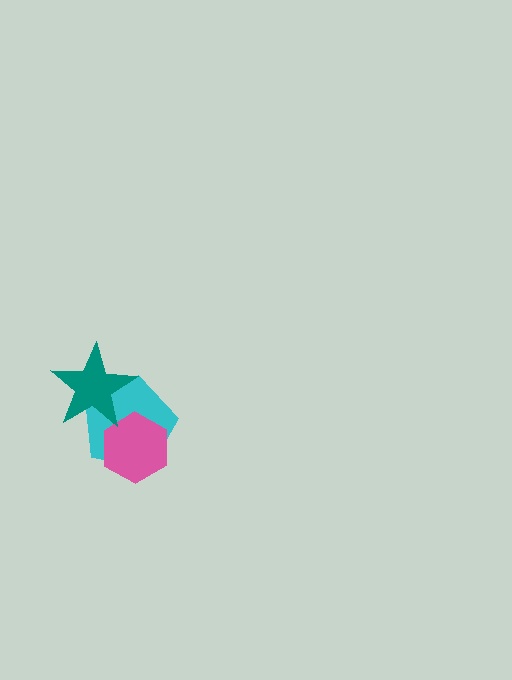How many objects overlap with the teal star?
2 objects overlap with the teal star.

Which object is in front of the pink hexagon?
The teal star is in front of the pink hexagon.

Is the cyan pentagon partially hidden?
Yes, it is partially covered by another shape.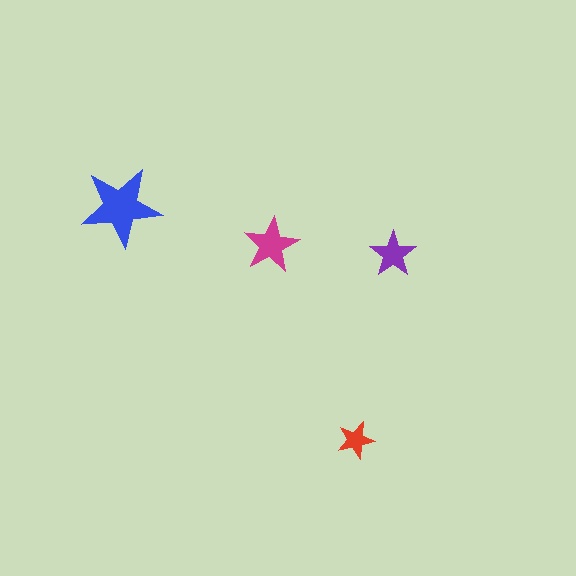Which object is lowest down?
The red star is bottommost.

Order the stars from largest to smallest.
the blue one, the magenta one, the purple one, the red one.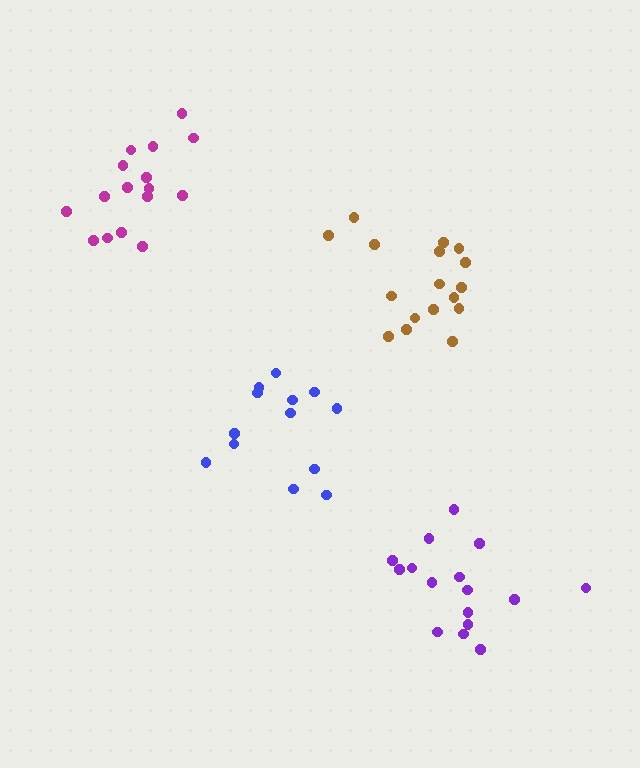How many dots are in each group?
Group 1: 16 dots, Group 2: 13 dots, Group 3: 18 dots, Group 4: 16 dots (63 total).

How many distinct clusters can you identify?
There are 4 distinct clusters.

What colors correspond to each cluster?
The clusters are colored: purple, blue, brown, magenta.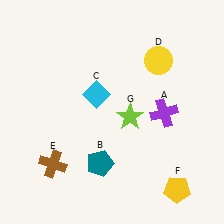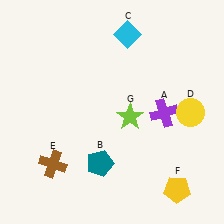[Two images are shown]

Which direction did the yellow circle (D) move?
The yellow circle (D) moved down.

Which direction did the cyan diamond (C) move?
The cyan diamond (C) moved up.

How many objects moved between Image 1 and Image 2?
2 objects moved between the two images.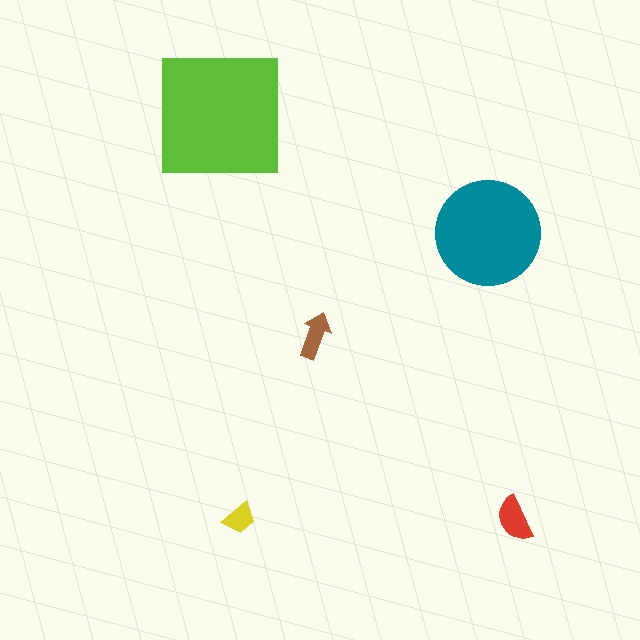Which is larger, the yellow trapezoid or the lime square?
The lime square.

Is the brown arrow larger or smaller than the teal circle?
Smaller.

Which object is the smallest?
The yellow trapezoid.